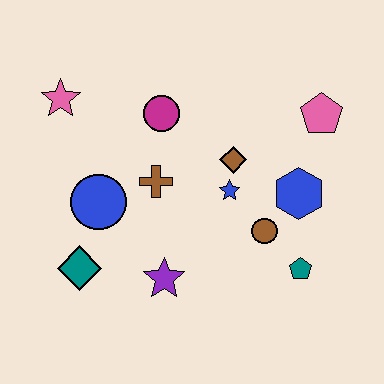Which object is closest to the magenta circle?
The brown cross is closest to the magenta circle.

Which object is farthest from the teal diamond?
The pink pentagon is farthest from the teal diamond.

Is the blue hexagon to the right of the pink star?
Yes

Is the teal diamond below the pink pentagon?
Yes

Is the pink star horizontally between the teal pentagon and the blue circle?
No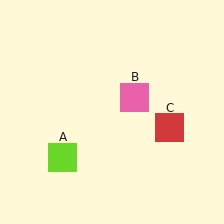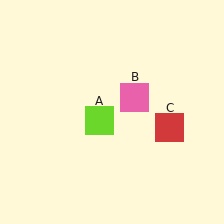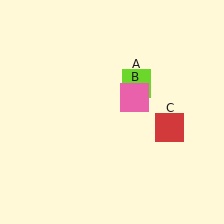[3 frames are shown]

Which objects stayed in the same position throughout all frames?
Pink square (object B) and red square (object C) remained stationary.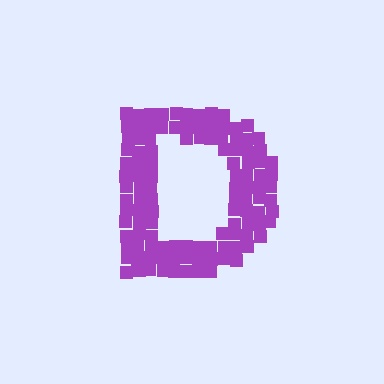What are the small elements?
The small elements are squares.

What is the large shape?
The large shape is the letter D.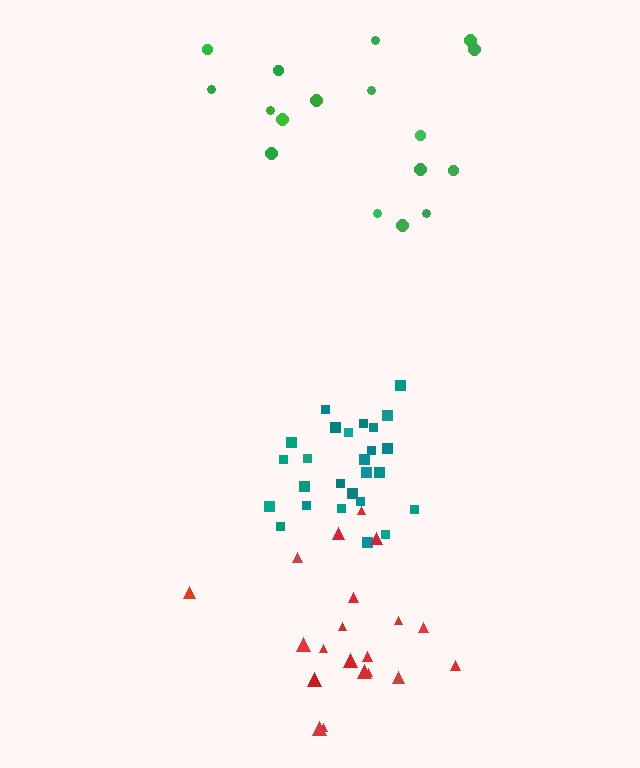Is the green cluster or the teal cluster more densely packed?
Teal.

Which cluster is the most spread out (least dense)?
Green.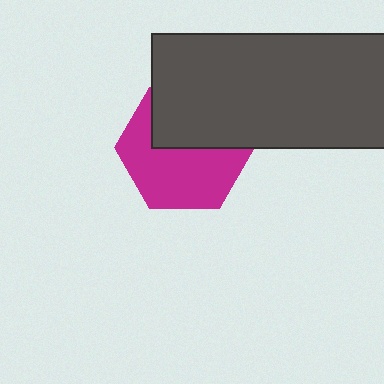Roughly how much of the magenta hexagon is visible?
About half of it is visible (roughly 58%).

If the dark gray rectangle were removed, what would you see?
You would see the complete magenta hexagon.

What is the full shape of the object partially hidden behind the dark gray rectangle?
The partially hidden object is a magenta hexagon.